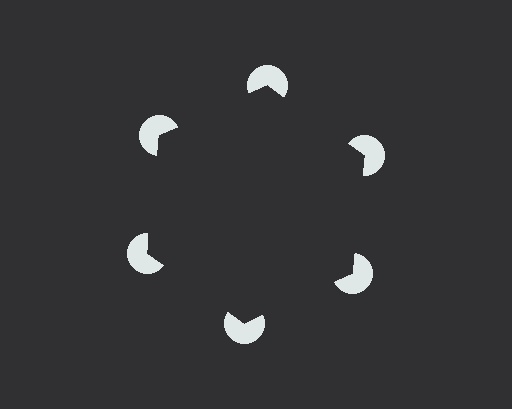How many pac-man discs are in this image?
There are 6 — one at each vertex of the illusory hexagon.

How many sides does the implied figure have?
6 sides.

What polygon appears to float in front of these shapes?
An illusory hexagon — its edges are inferred from the aligned wedge cuts in the pac-man discs, not physically drawn.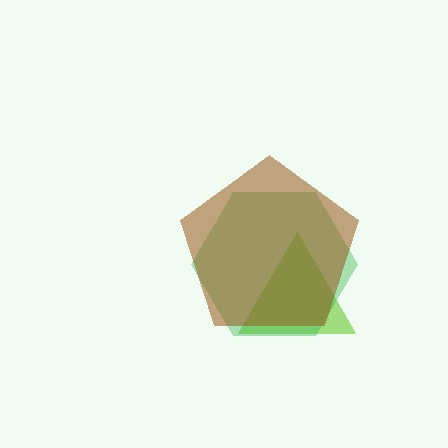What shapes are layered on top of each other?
The layered shapes are: a lime triangle, a green hexagon, a brown pentagon.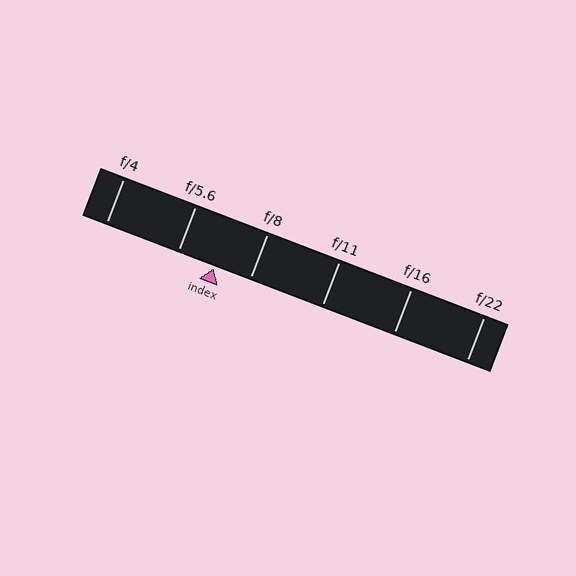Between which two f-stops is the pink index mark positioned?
The index mark is between f/5.6 and f/8.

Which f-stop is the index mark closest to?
The index mark is closest to f/8.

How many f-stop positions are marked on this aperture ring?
There are 6 f-stop positions marked.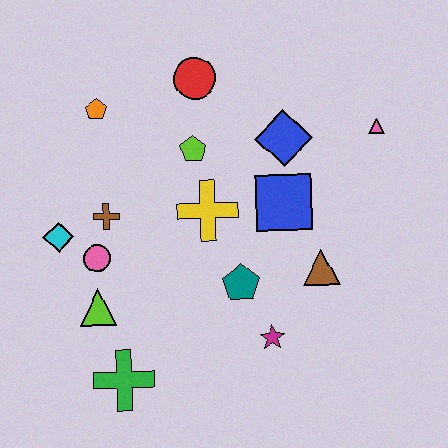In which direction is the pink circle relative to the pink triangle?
The pink circle is to the left of the pink triangle.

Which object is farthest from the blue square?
The green cross is farthest from the blue square.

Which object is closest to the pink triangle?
The blue diamond is closest to the pink triangle.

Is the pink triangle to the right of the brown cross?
Yes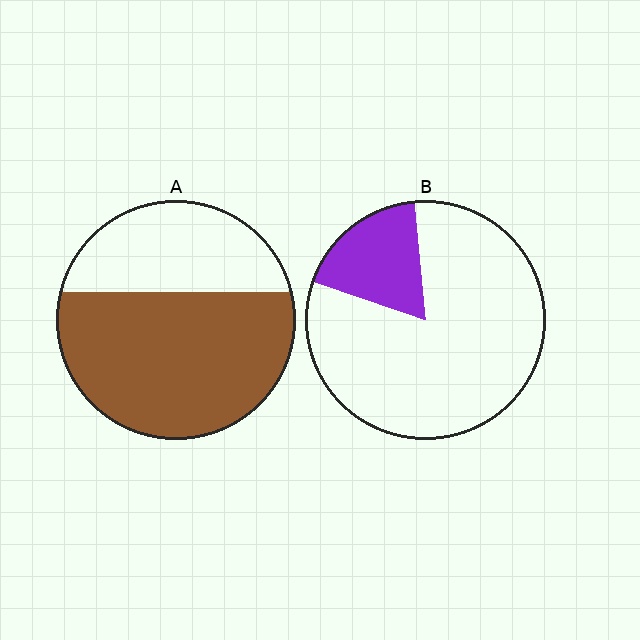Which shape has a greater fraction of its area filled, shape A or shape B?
Shape A.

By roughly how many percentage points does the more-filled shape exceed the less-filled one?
By roughly 45 percentage points (A over B).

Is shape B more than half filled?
No.